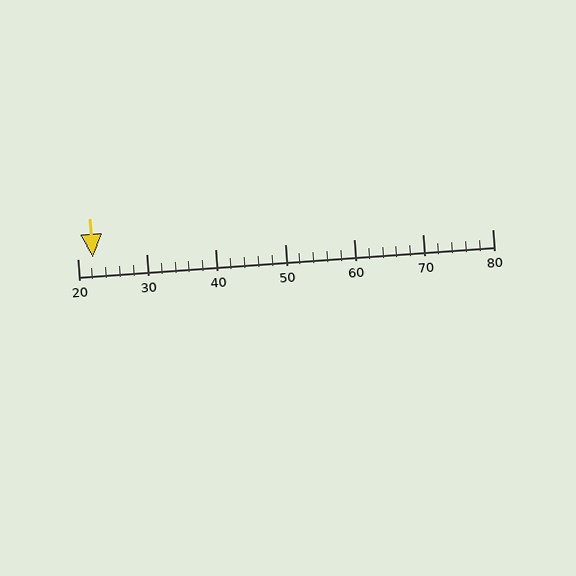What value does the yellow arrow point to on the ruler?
The yellow arrow points to approximately 22.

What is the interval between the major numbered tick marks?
The major tick marks are spaced 10 units apart.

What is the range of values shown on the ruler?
The ruler shows values from 20 to 80.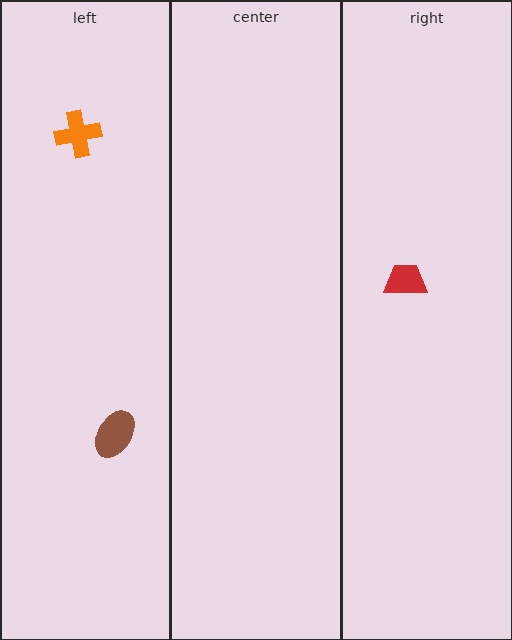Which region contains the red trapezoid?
The right region.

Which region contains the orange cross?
The left region.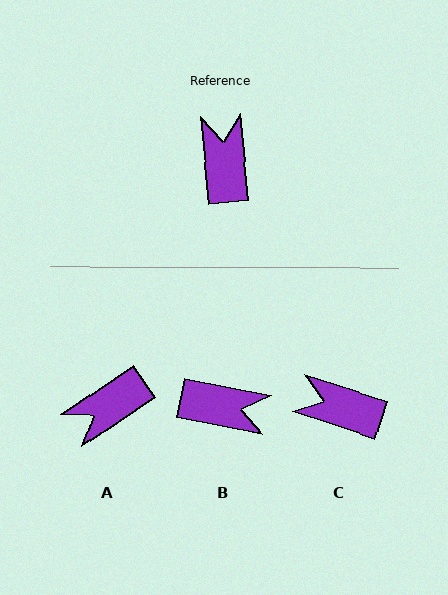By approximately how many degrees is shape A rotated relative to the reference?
Approximately 119 degrees counter-clockwise.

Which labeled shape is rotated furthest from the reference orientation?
A, about 119 degrees away.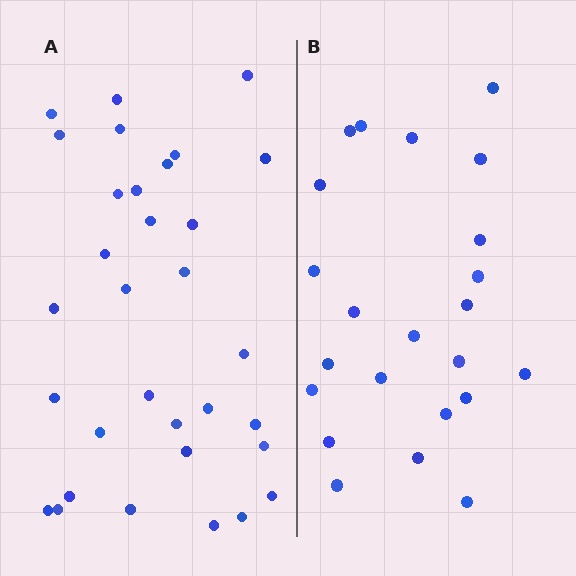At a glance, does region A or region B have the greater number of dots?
Region A (the left region) has more dots.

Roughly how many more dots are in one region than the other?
Region A has roughly 8 or so more dots than region B.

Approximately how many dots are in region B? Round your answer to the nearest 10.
About 20 dots. (The exact count is 23, which rounds to 20.)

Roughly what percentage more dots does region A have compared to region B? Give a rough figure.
About 40% more.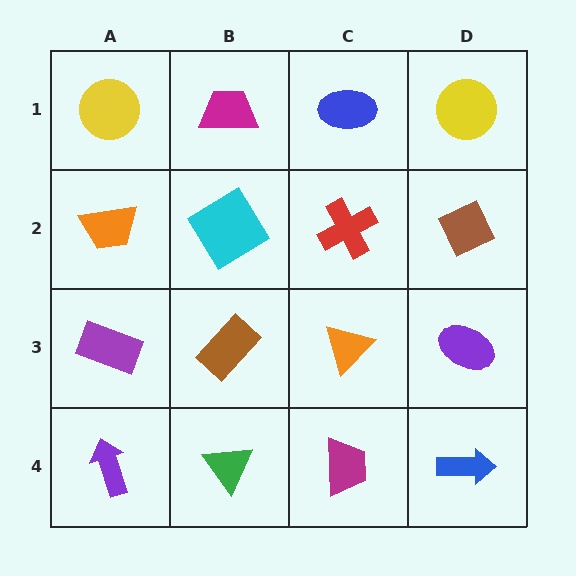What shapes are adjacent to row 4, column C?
An orange triangle (row 3, column C), a green triangle (row 4, column B), a blue arrow (row 4, column D).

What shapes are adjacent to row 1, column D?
A brown diamond (row 2, column D), a blue ellipse (row 1, column C).